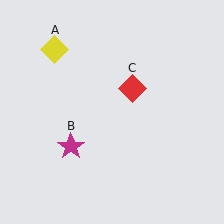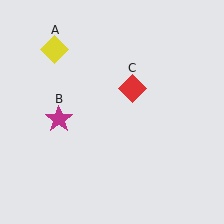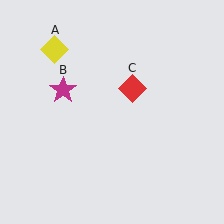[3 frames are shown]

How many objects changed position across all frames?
1 object changed position: magenta star (object B).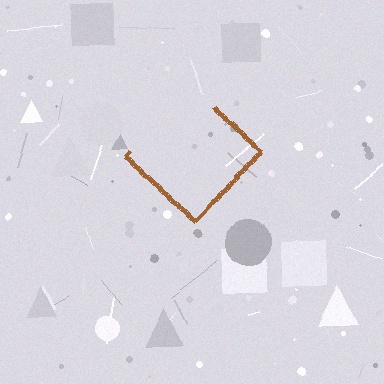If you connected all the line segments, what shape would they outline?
They would outline a diamond.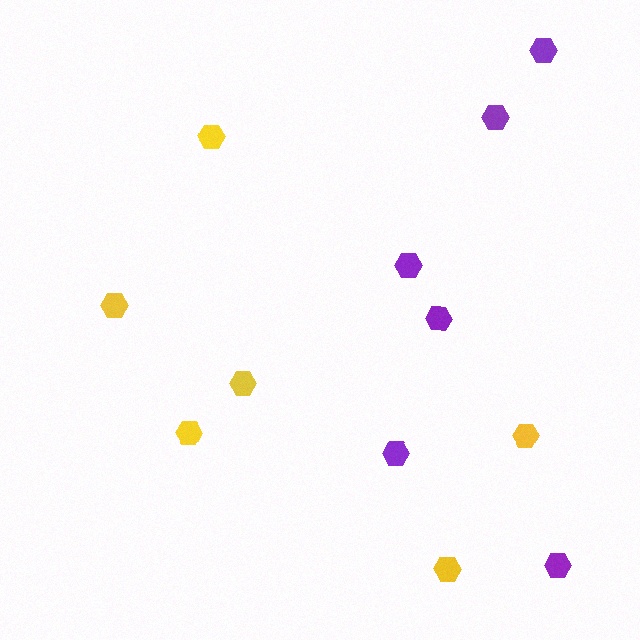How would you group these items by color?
There are 2 groups: one group of yellow hexagons (6) and one group of purple hexagons (6).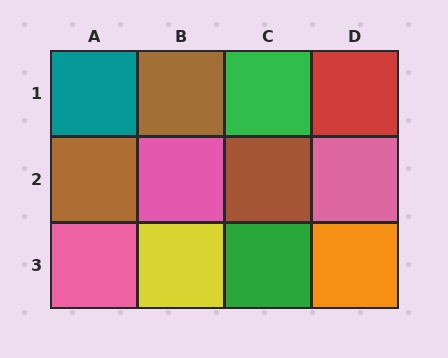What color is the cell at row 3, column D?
Orange.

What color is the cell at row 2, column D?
Pink.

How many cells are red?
1 cell is red.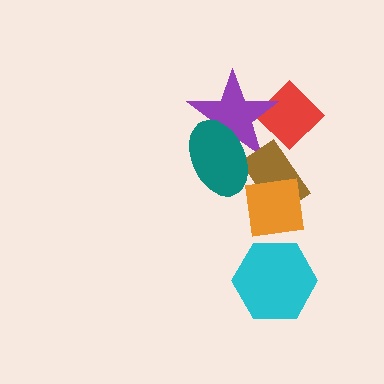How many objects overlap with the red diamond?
1 object overlaps with the red diamond.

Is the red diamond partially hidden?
Yes, it is partially covered by another shape.